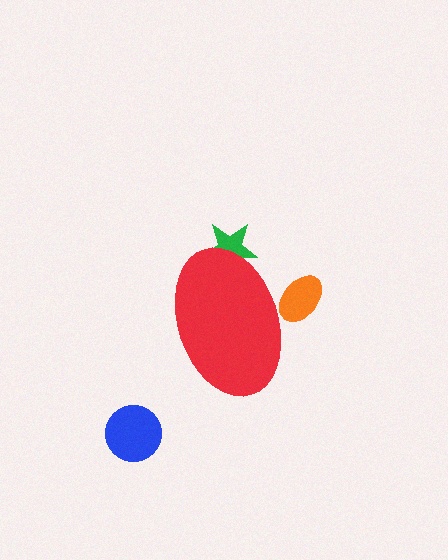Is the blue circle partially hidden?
No, the blue circle is fully visible.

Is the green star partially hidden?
Yes, the green star is partially hidden behind the red ellipse.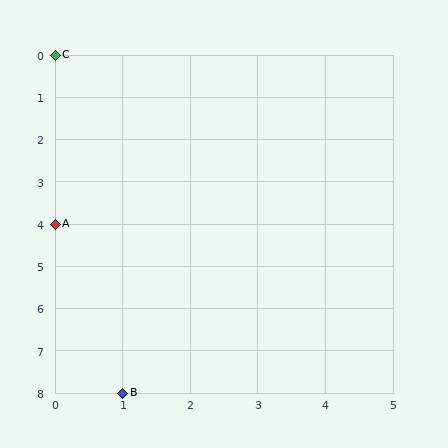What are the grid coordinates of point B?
Point B is at grid coordinates (1, 8).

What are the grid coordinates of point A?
Point A is at grid coordinates (0, 4).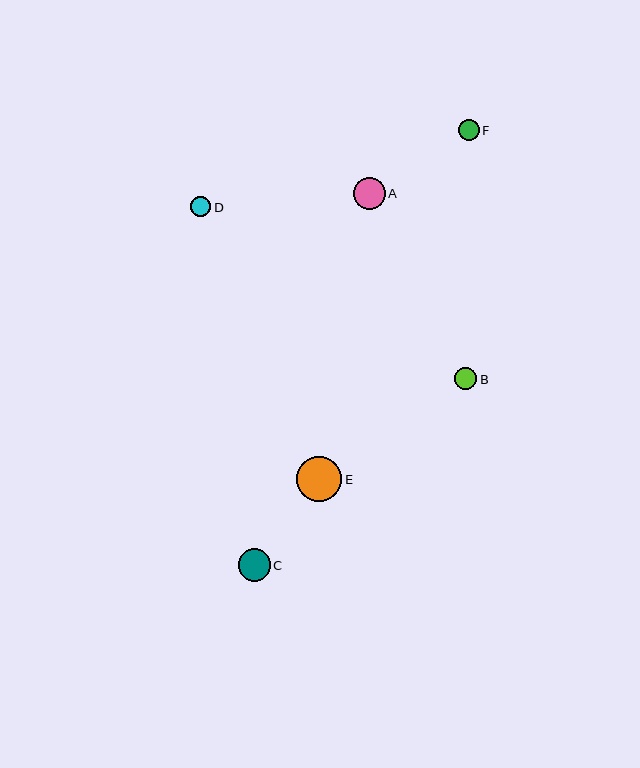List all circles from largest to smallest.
From largest to smallest: E, C, A, B, F, D.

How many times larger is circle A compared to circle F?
Circle A is approximately 1.5 times the size of circle F.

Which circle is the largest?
Circle E is the largest with a size of approximately 45 pixels.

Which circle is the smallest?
Circle D is the smallest with a size of approximately 20 pixels.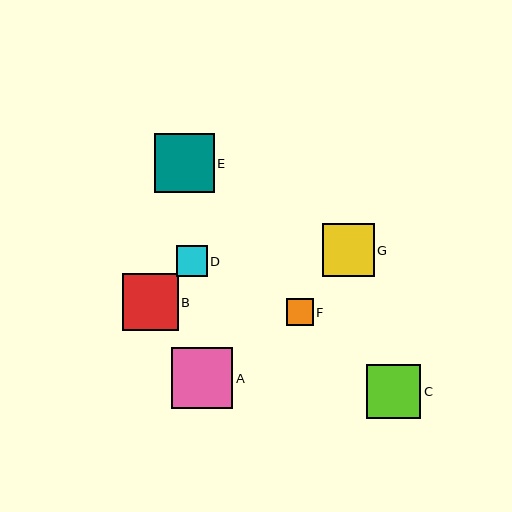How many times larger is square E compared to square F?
Square E is approximately 2.2 times the size of square F.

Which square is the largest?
Square A is the largest with a size of approximately 61 pixels.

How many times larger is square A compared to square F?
Square A is approximately 2.3 times the size of square F.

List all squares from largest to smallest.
From largest to smallest: A, E, B, C, G, D, F.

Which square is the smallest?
Square F is the smallest with a size of approximately 27 pixels.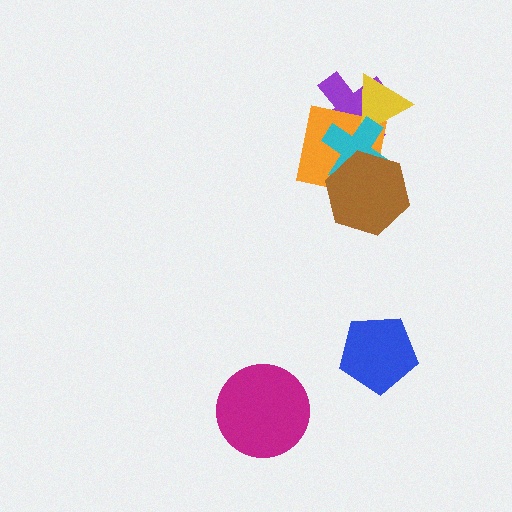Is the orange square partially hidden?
Yes, it is partially covered by another shape.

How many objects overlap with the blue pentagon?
0 objects overlap with the blue pentagon.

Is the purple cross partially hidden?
Yes, it is partially covered by another shape.